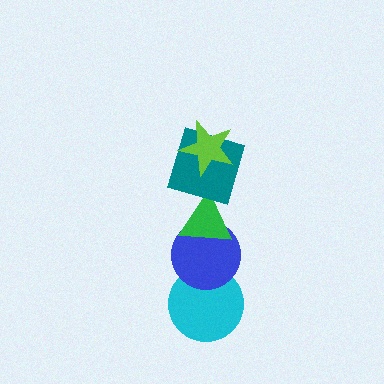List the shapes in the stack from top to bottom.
From top to bottom: the lime star, the teal square, the green triangle, the blue circle, the cyan circle.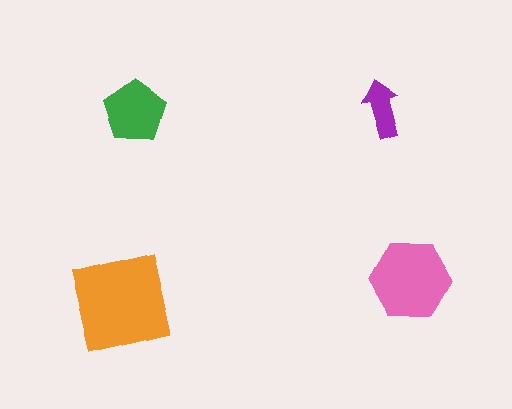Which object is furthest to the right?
The pink hexagon is rightmost.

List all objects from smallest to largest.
The purple arrow, the green pentagon, the pink hexagon, the orange square.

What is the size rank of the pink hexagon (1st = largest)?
2nd.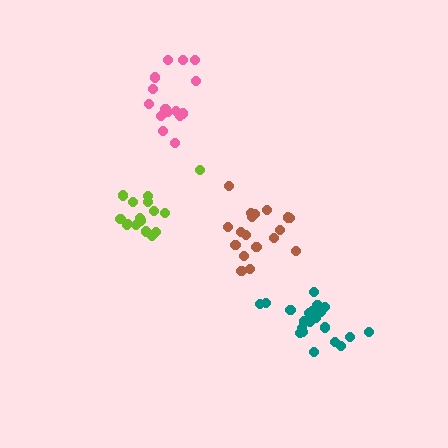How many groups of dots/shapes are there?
There are 4 groups.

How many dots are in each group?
Group 1: 18 dots, Group 2: 16 dots, Group 3: 16 dots, Group 4: 21 dots (71 total).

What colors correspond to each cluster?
The clusters are colored: brown, pink, lime, teal.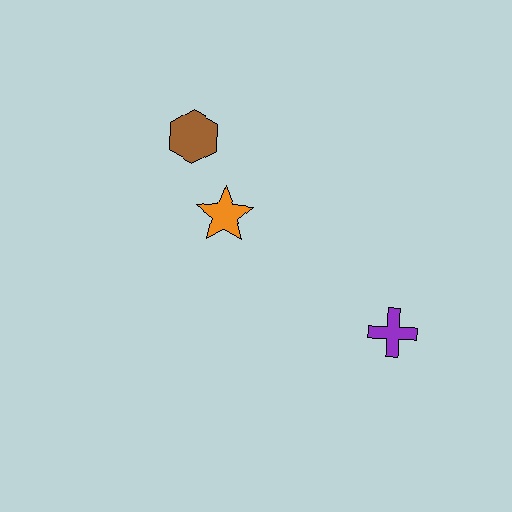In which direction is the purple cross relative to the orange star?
The purple cross is to the right of the orange star.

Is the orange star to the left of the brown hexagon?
No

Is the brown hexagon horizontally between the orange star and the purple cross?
No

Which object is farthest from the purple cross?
The brown hexagon is farthest from the purple cross.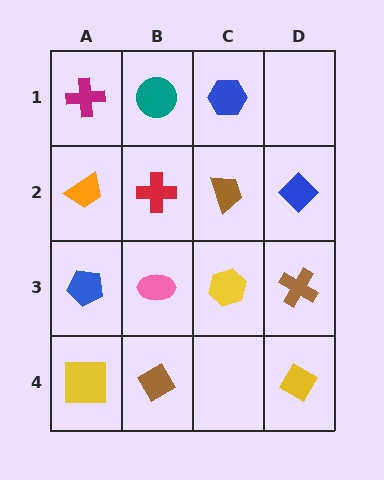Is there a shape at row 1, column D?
No, that cell is empty.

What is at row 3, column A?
A blue pentagon.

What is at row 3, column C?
A yellow hexagon.